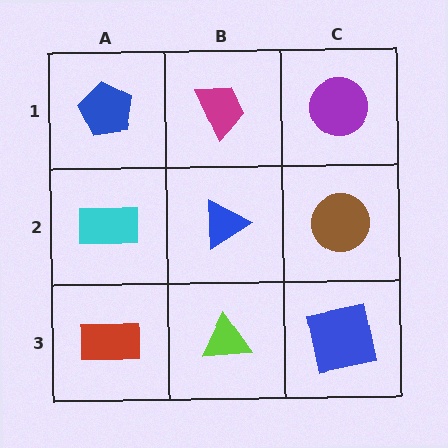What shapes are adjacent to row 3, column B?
A blue triangle (row 2, column B), a red rectangle (row 3, column A), a blue square (row 3, column C).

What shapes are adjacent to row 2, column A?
A blue pentagon (row 1, column A), a red rectangle (row 3, column A), a blue triangle (row 2, column B).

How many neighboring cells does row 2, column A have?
3.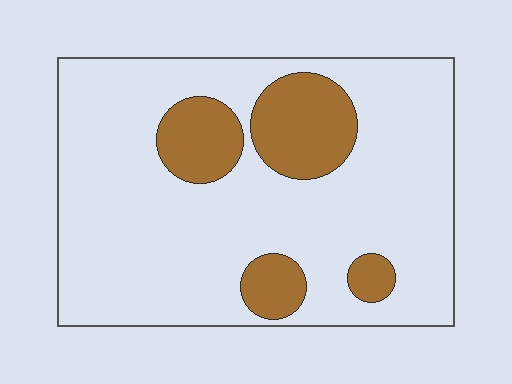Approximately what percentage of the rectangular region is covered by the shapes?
Approximately 20%.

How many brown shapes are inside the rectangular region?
4.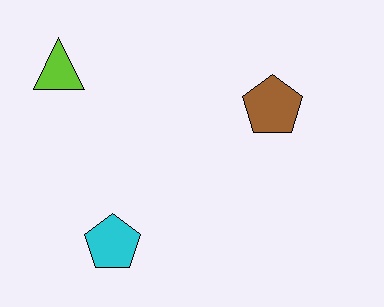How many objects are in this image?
There are 3 objects.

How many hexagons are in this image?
There are no hexagons.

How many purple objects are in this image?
There are no purple objects.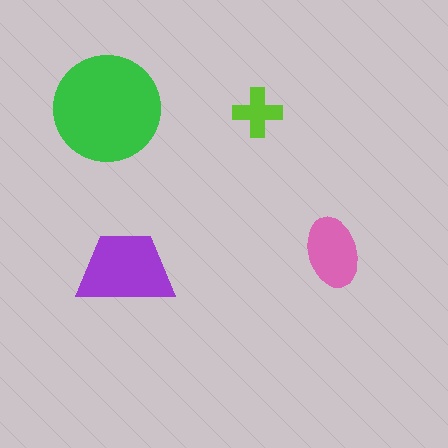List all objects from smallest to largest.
The lime cross, the pink ellipse, the purple trapezoid, the green circle.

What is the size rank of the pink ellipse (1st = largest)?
3rd.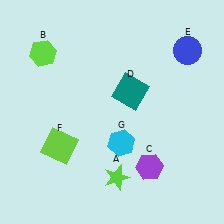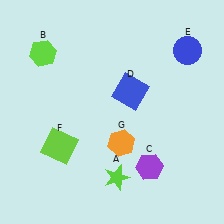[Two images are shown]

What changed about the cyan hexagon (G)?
In Image 1, G is cyan. In Image 2, it changed to orange.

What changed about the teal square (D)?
In Image 1, D is teal. In Image 2, it changed to blue.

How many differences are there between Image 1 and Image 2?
There are 2 differences between the two images.